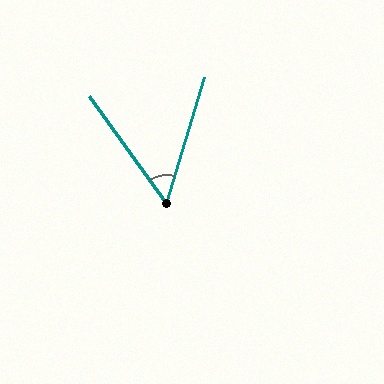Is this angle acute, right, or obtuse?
It is acute.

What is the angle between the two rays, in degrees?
Approximately 52 degrees.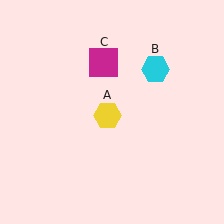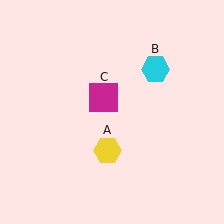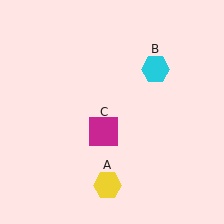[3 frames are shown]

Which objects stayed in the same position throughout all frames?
Cyan hexagon (object B) remained stationary.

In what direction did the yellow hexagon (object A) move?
The yellow hexagon (object A) moved down.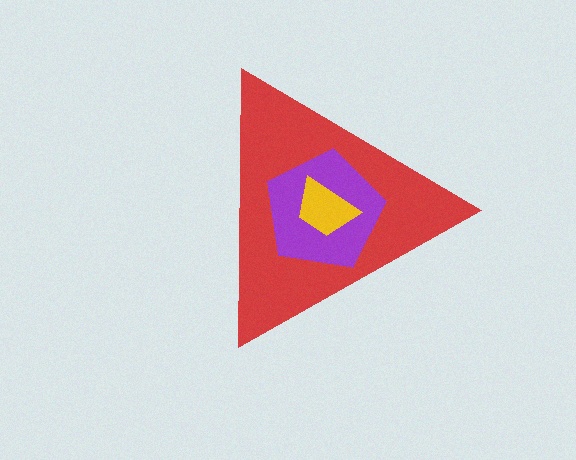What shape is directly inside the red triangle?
The purple pentagon.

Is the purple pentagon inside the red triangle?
Yes.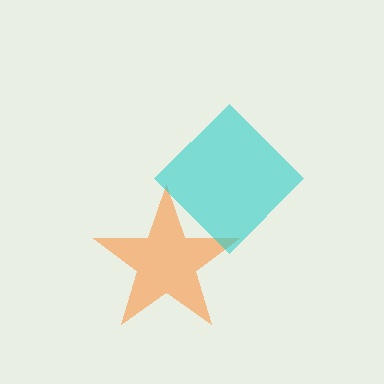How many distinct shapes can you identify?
There are 2 distinct shapes: an orange star, a cyan diamond.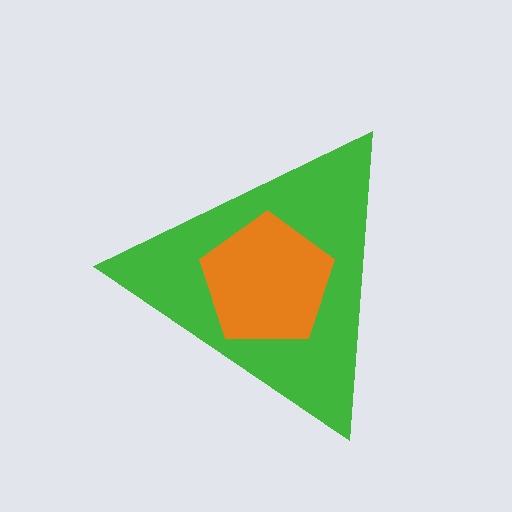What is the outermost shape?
The green triangle.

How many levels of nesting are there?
2.